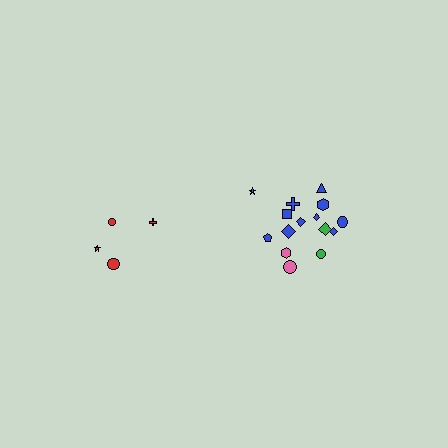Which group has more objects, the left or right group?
The right group.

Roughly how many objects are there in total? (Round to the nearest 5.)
Roughly 20 objects in total.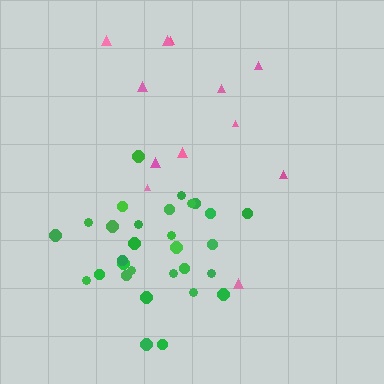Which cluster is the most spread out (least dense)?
Pink.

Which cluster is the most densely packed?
Green.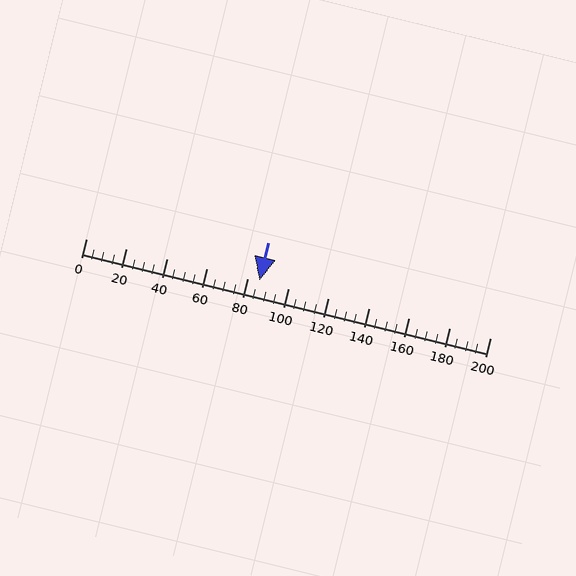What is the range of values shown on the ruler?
The ruler shows values from 0 to 200.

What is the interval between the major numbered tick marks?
The major tick marks are spaced 20 units apart.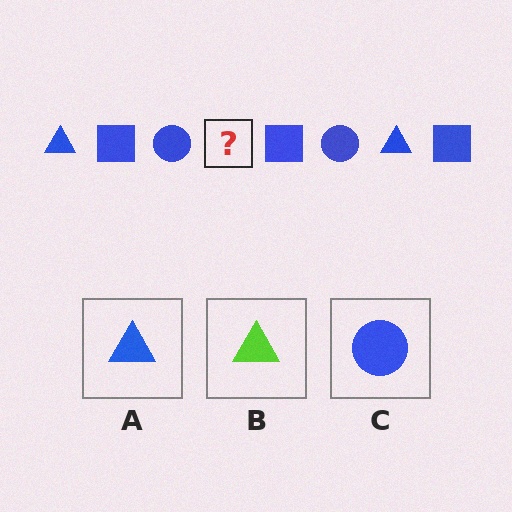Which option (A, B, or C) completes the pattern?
A.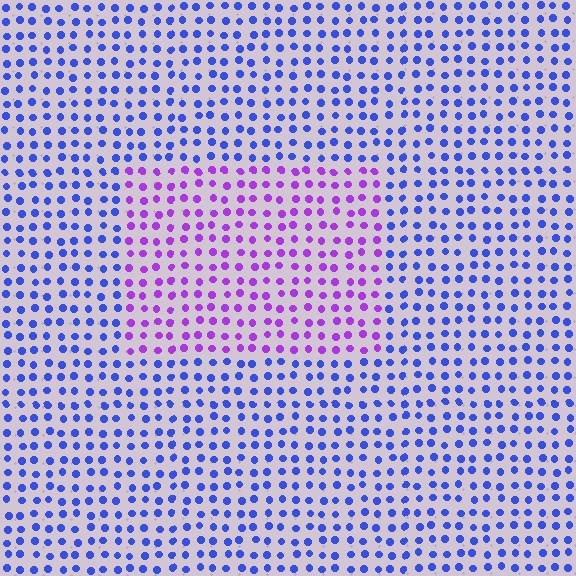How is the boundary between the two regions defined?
The boundary is defined purely by a slight shift in hue (about 50 degrees). Spacing, size, and orientation are identical on both sides.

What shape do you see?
I see a rectangle.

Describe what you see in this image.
The image is filled with small blue elements in a uniform arrangement. A rectangle-shaped region is visible where the elements are tinted to a slightly different hue, forming a subtle color boundary.